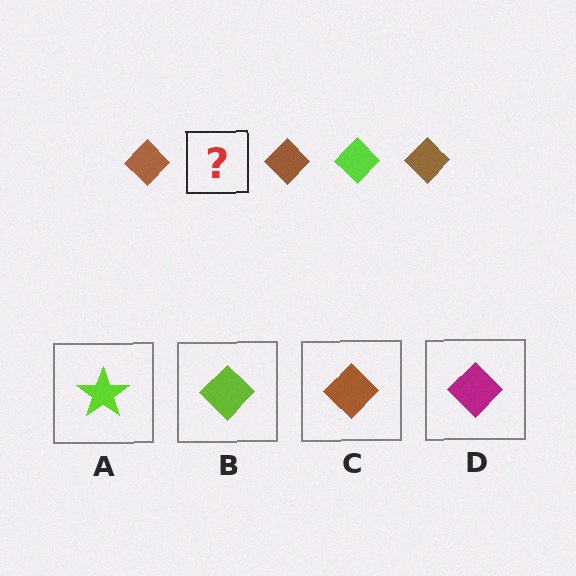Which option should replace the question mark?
Option B.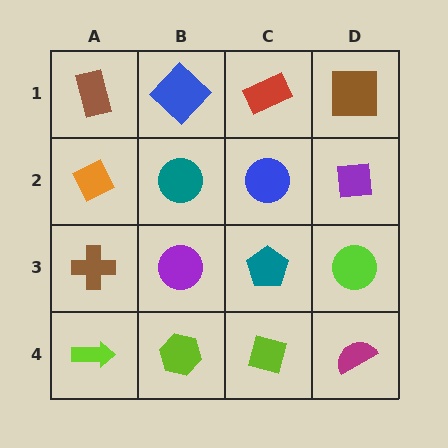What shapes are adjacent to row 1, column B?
A teal circle (row 2, column B), a brown rectangle (row 1, column A), a red rectangle (row 1, column C).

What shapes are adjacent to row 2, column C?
A red rectangle (row 1, column C), a teal pentagon (row 3, column C), a teal circle (row 2, column B), a purple square (row 2, column D).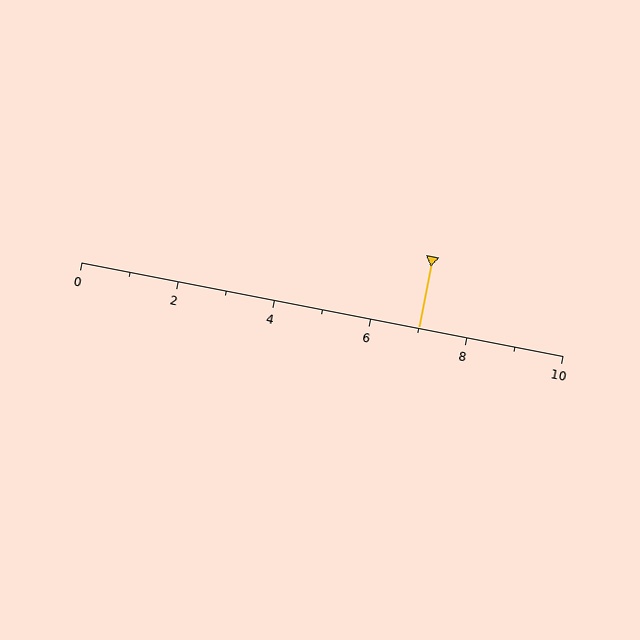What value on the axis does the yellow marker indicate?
The marker indicates approximately 7.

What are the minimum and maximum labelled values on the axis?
The axis runs from 0 to 10.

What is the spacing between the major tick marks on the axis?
The major ticks are spaced 2 apart.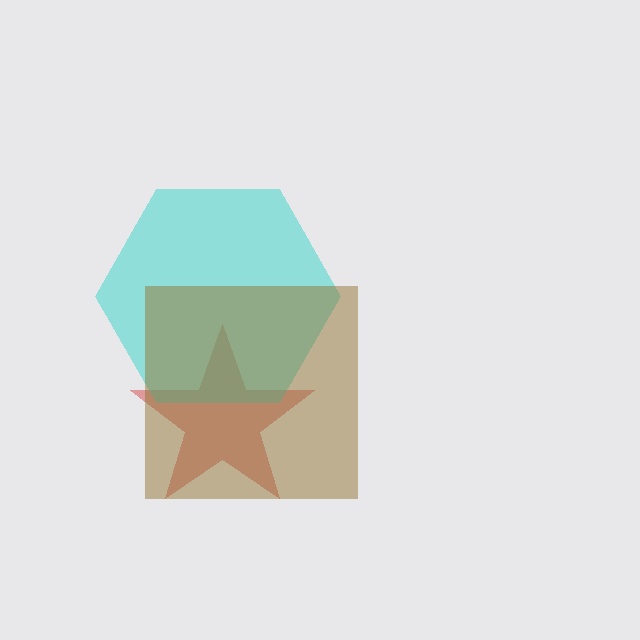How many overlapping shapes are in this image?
There are 3 overlapping shapes in the image.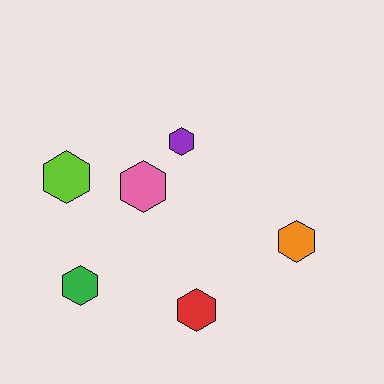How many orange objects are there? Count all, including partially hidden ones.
There is 1 orange object.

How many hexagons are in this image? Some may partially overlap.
There are 6 hexagons.